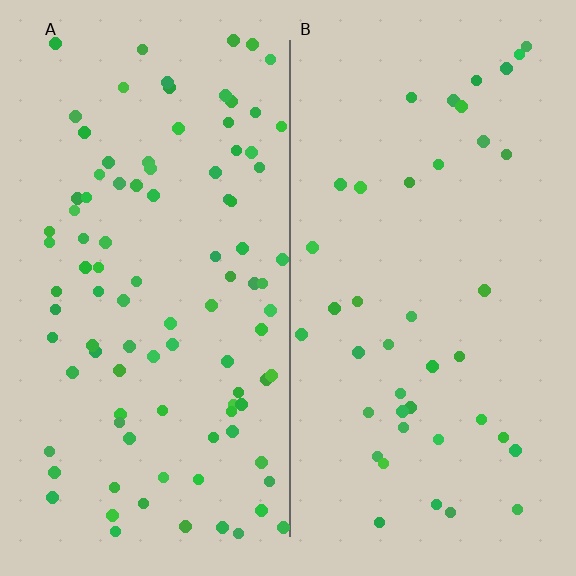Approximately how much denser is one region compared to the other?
Approximately 2.3× — region A over region B.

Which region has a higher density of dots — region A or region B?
A (the left).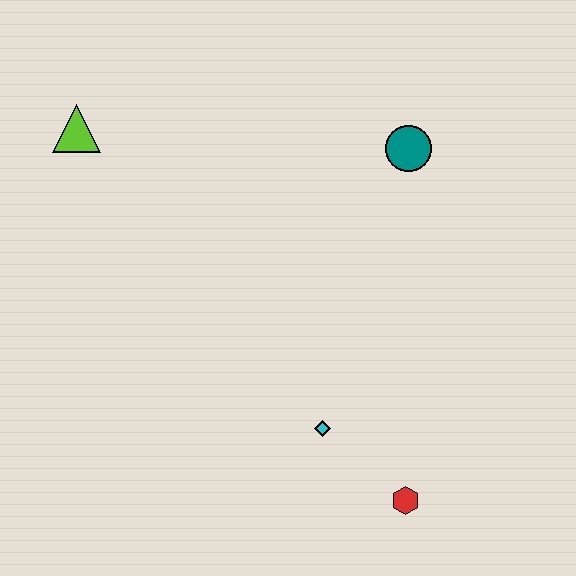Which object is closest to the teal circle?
The cyan diamond is closest to the teal circle.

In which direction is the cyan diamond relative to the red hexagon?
The cyan diamond is to the left of the red hexagon.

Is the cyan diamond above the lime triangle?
No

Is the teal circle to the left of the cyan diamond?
No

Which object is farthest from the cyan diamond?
The lime triangle is farthest from the cyan diamond.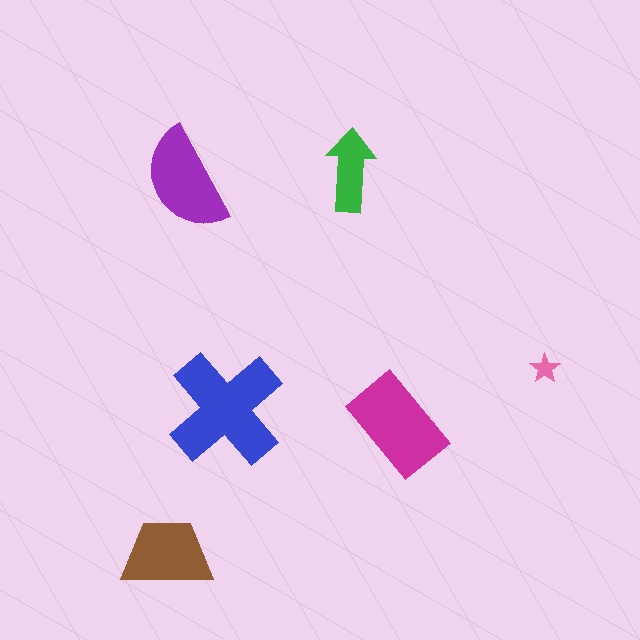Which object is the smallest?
The pink star.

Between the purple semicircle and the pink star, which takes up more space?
The purple semicircle.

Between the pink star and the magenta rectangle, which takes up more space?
The magenta rectangle.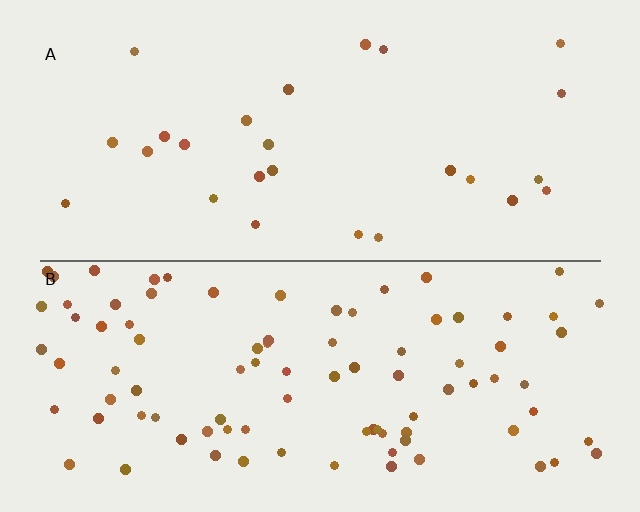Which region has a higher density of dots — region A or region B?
B (the bottom).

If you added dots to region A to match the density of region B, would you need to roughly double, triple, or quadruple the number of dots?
Approximately triple.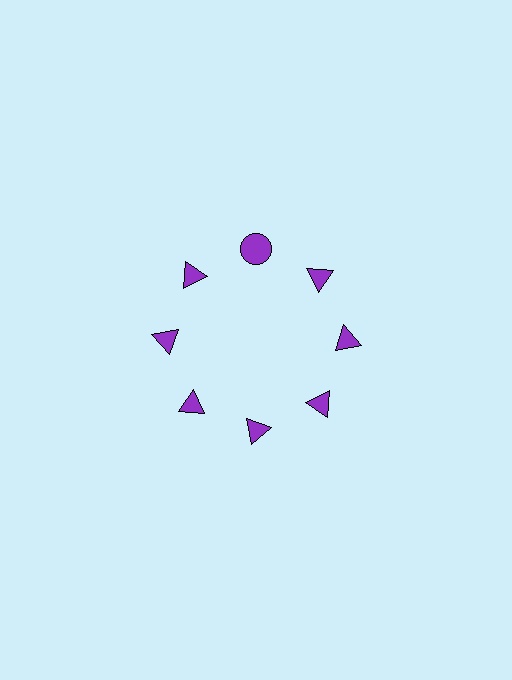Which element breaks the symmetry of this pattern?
The purple circle at roughly the 12 o'clock position breaks the symmetry. All other shapes are purple triangles.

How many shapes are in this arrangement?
There are 8 shapes arranged in a ring pattern.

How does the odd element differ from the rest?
It has a different shape: circle instead of triangle.